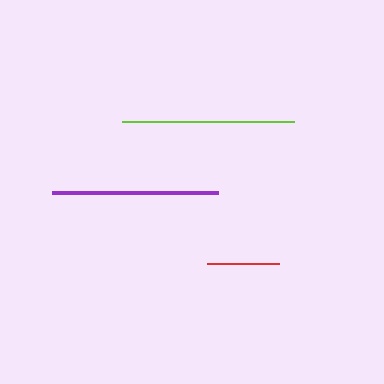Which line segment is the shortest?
The red line is the shortest at approximately 72 pixels.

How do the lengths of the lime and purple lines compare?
The lime and purple lines are approximately the same length.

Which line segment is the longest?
The lime line is the longest at approximately 172 pixels.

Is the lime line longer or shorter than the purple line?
The lime line is longer than the purple line.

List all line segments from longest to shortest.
From longest to shortest: lime, purple, red.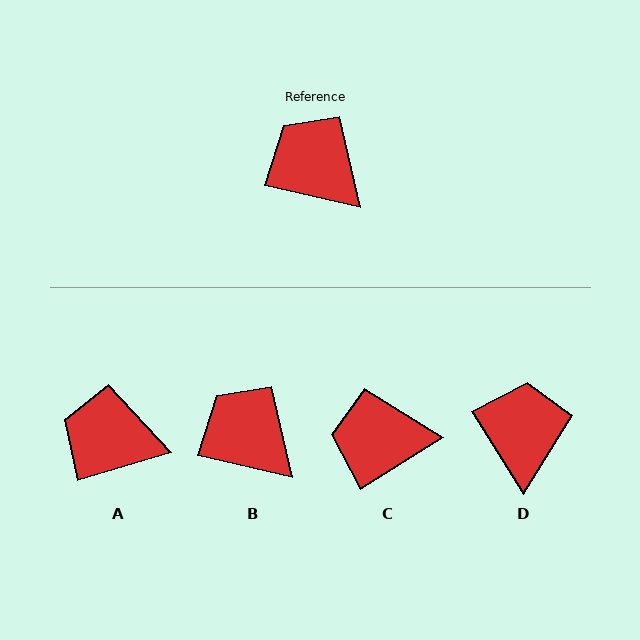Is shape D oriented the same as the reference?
No, it is off by about 45 degrees.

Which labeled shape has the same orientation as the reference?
B.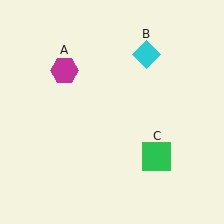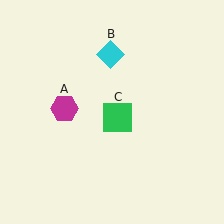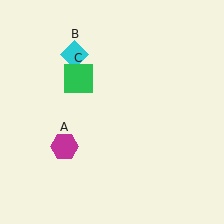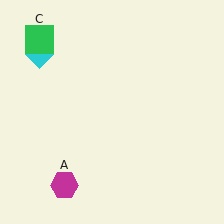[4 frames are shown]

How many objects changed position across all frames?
3 objects changed position: magenta hexagon (object A), cyan diamond (object B), green square (object C).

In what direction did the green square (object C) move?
The green square (object C) moved up and to the left.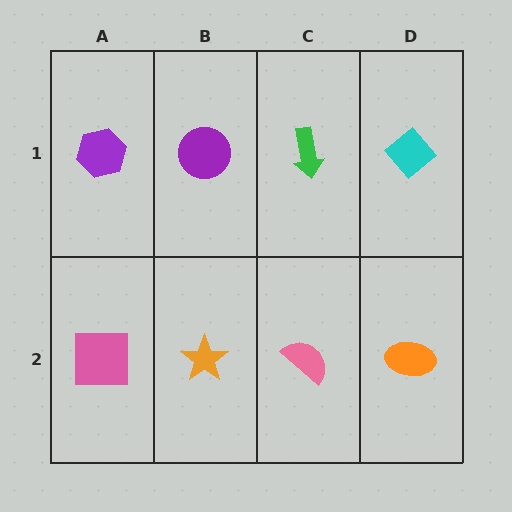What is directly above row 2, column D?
A cyan diamond.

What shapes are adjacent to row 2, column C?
A green arrow (row 1, column C), an orange star (row 2, column B), an orange ellipse (row 2, column D).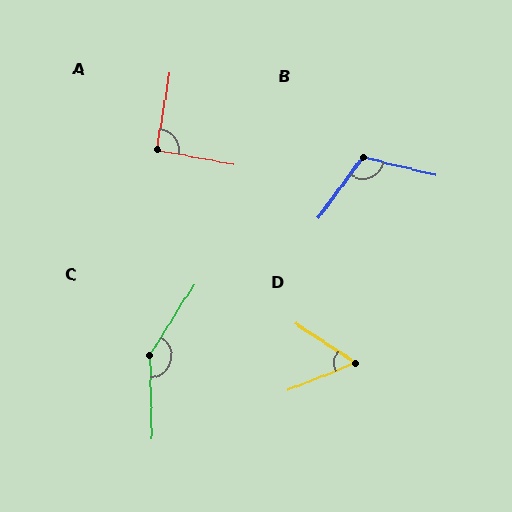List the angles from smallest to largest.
D (55°), A (91°), B (112°), C (146°).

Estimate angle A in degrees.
Approximately 91 degrees.